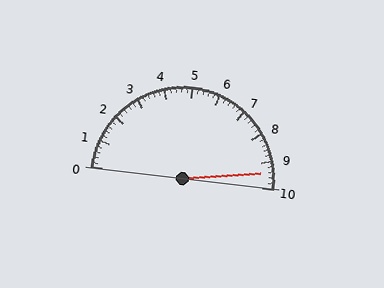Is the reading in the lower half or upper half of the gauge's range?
The reading is in the upper half of the range (0 to 10).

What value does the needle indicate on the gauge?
The needle indicates approximately 9.4.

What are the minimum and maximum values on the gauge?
The gauge ranges from 0 to 10.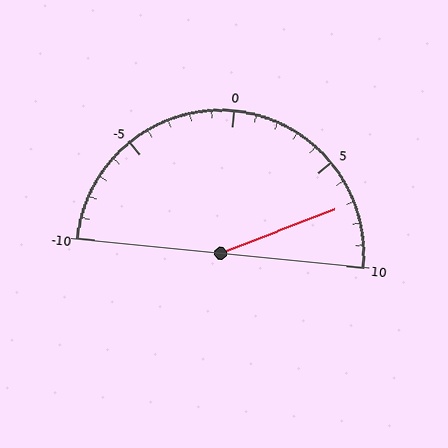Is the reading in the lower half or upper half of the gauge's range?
The reading is in the upper half of the range (-10 to 10).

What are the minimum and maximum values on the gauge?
The gauge ranges from -10 to 10.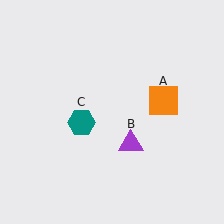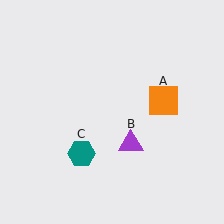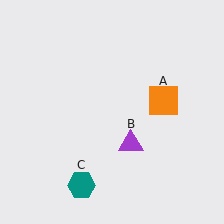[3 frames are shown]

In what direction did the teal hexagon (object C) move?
The teal hexagon (object C) moved down.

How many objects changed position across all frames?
1 object changed position: teal hexagon (object C).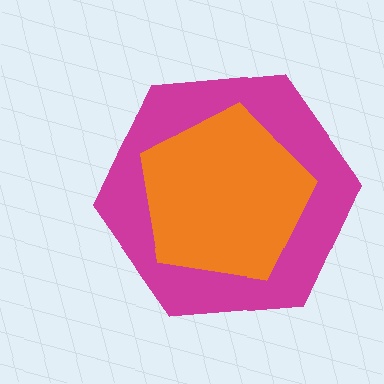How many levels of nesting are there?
2.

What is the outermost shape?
The magenta hexagon.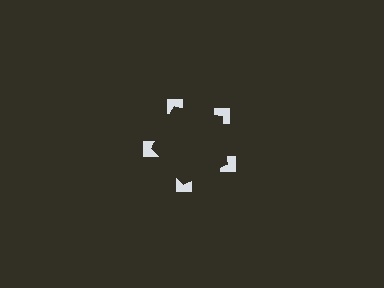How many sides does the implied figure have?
5 sides.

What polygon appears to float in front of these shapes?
An illusory pentagon — its edges are inferred from the aligned wedge cuts in the notched squares, not physically drawn.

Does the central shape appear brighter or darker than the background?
It typically appears slightly darker than the background, even though no actual brightness change is drawn.